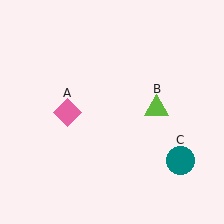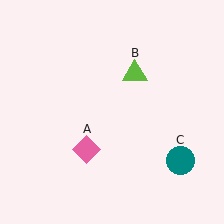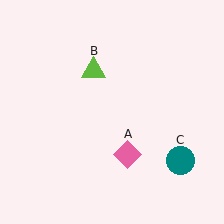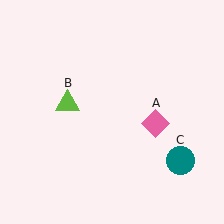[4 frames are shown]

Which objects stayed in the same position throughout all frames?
Teal circle (object C) remained stationary.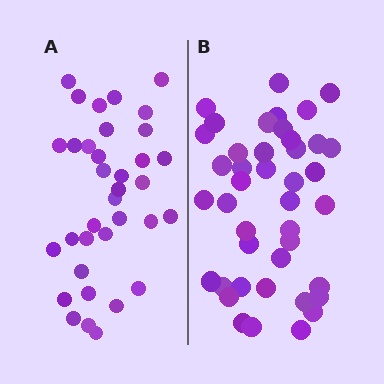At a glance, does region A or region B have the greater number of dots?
Region B (the right region) has more dots.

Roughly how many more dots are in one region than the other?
Region B has roughly 8 or so more dots than region A.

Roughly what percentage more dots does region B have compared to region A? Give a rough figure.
About 20% more.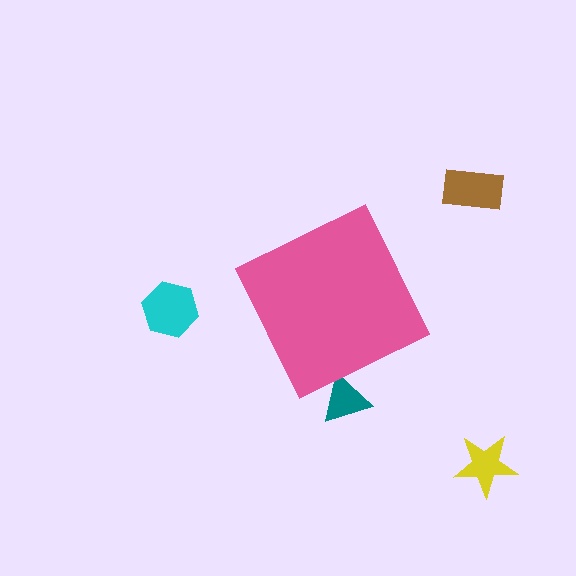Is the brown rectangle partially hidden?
No, the brown rectangle is fully visible.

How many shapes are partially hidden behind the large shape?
1 shape is partially hidden.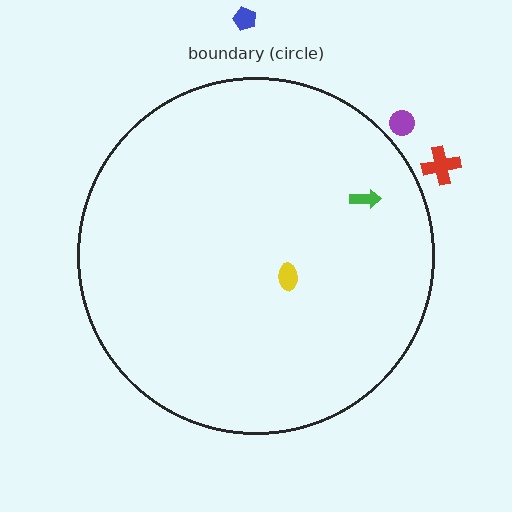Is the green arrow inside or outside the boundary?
Inside.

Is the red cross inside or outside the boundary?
Outside.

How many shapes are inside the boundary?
2 inside, 3 outside.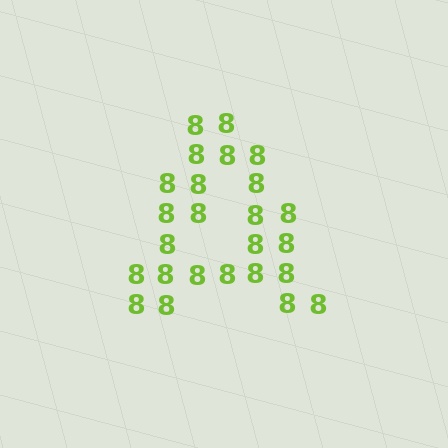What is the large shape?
The large shape is the letter A.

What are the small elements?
The small elements are digit 8's.